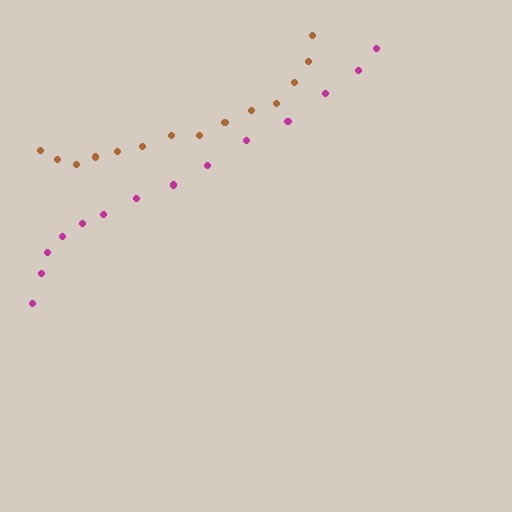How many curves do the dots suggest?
There are 2 distinct paths.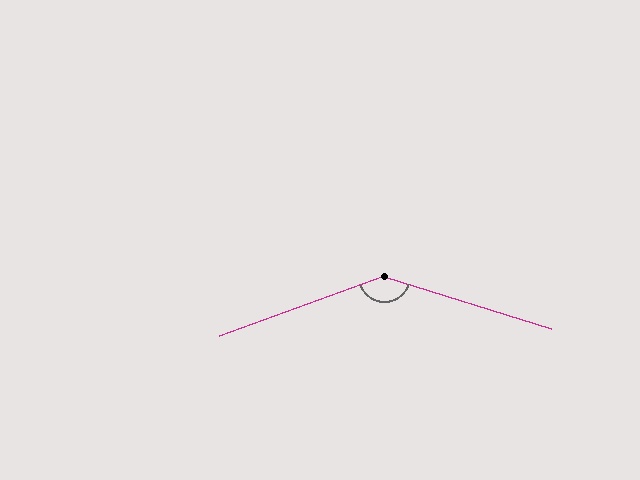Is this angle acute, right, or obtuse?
It is obtuse.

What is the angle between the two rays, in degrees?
Approximately 143 degrees.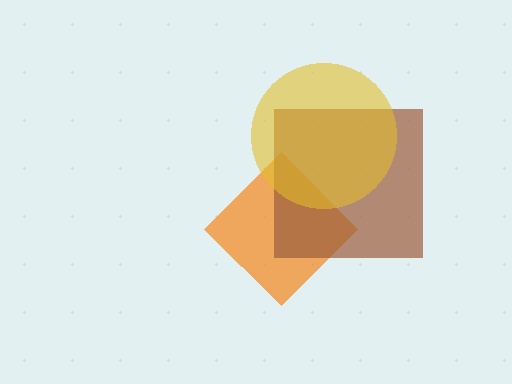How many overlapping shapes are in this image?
There are 3 overlapping shapes in the image.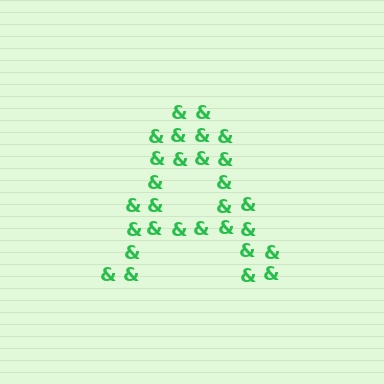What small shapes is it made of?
It is made of small ampersands.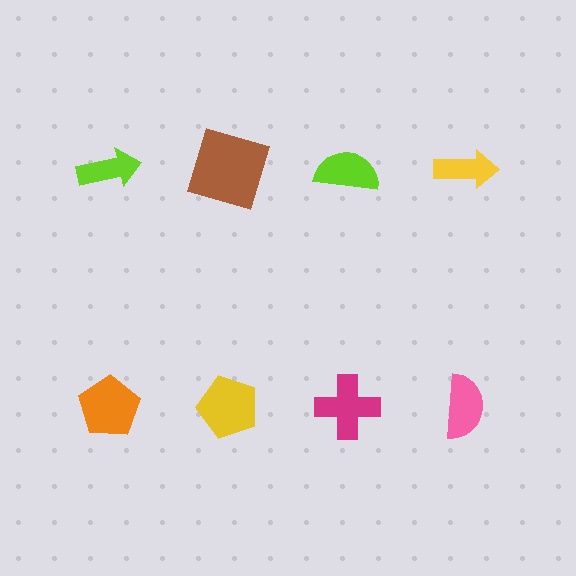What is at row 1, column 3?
A lime semicircle.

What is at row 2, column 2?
A yellow pentagon.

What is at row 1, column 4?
A yellow arrow.